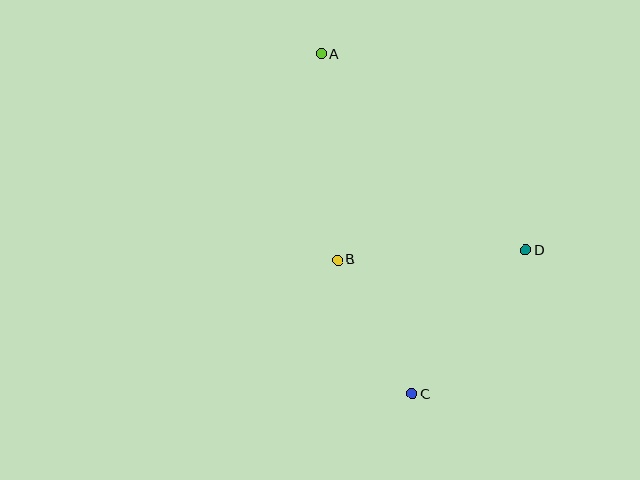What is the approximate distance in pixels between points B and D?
The distance between B and D is approximately 189 pixels.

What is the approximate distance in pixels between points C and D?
The distance between C and D is approximately 183 pixels.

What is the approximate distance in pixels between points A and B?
The distance between A and B is approximately 207 pixels.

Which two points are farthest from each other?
Points A and C are farthest from each other.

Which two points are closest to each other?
Points B and C are closest to each other.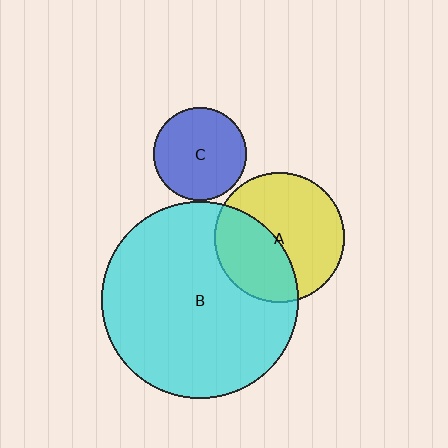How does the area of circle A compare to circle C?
Approximately 2.0 times.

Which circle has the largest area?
Circle B (cyan).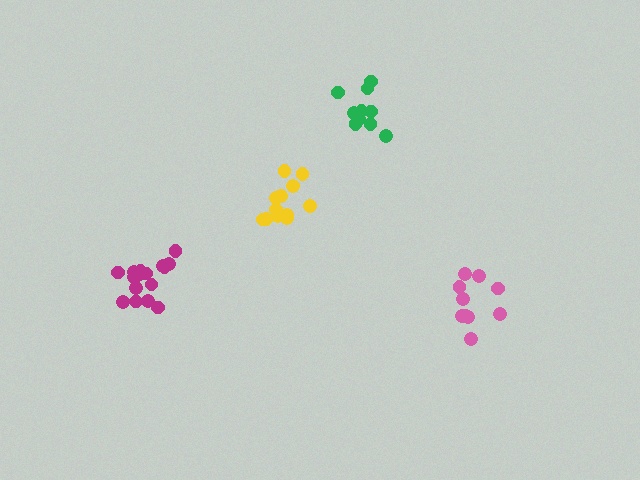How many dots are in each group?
Group 1: 16 dots, Group 2: 11 dots, Group 3: 12 dots, Group 4: 10 dots (49 total).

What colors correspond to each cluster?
The clusters are colored: magenta, green, yellow, pink.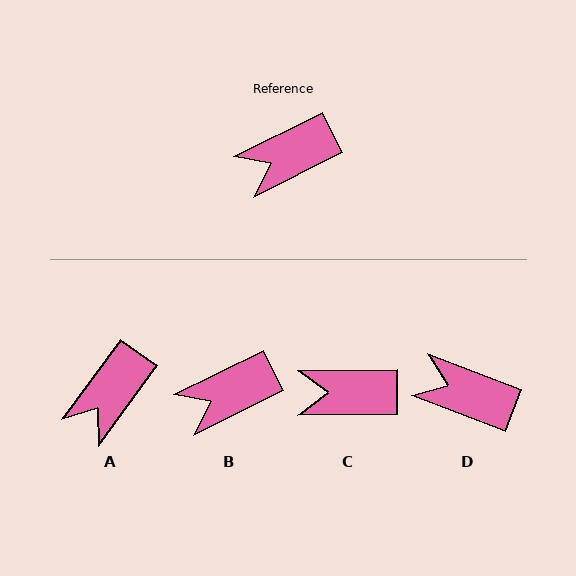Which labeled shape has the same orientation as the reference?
B.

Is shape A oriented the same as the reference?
No, it is off by about 28 degrees.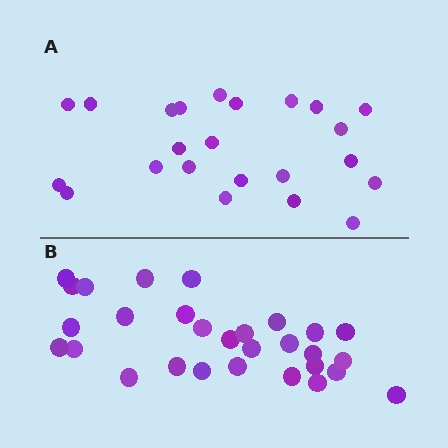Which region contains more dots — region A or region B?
Region B (the bottom region) has more dots.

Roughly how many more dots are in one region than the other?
Region B has about 6 more dots than region A.